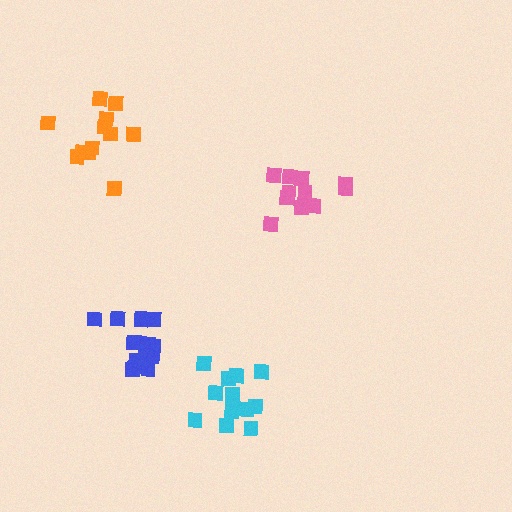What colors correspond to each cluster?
The clusters are colored: orange, pink, cyan, blue.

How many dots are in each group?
Group 1: 12 dots, Group 2: 11 dots, Group 3: 13 dots, Group 4: 15 dots (51 total).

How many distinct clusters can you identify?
There are 4 distinct clusters.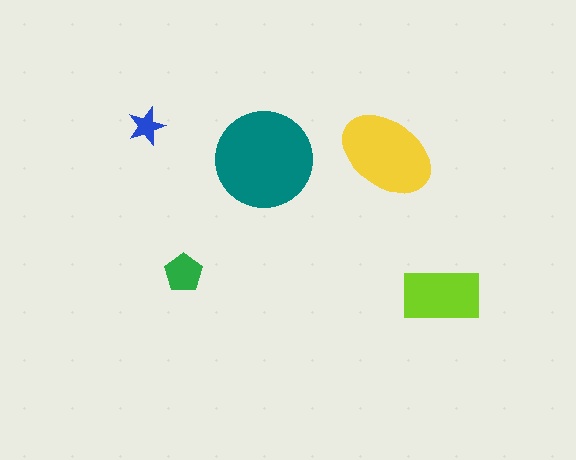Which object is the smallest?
The blue star.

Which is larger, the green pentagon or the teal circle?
The teal circle.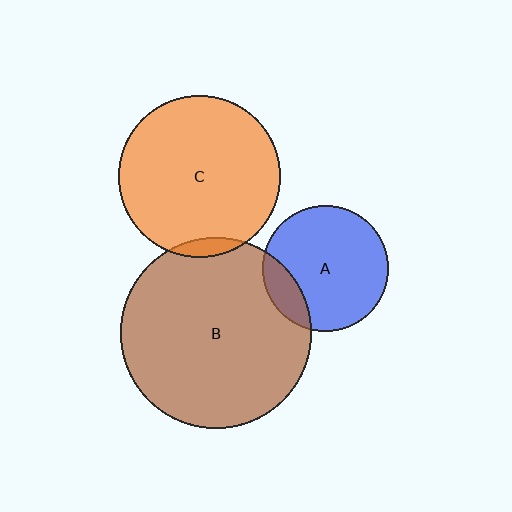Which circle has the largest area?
Circle B (brown).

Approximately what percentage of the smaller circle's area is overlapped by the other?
Approximately 15%.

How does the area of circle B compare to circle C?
Approximately 1.4 times.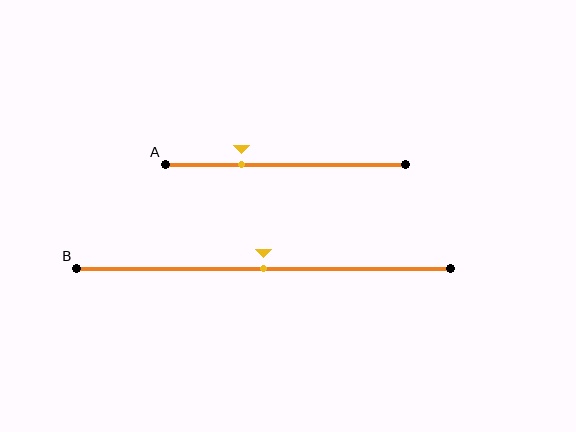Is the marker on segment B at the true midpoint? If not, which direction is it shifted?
Yes, the marker on segment B is at the true midpoint.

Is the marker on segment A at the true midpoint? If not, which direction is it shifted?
No, the marker on segment A is shifted to the left by about 18% of the segment length.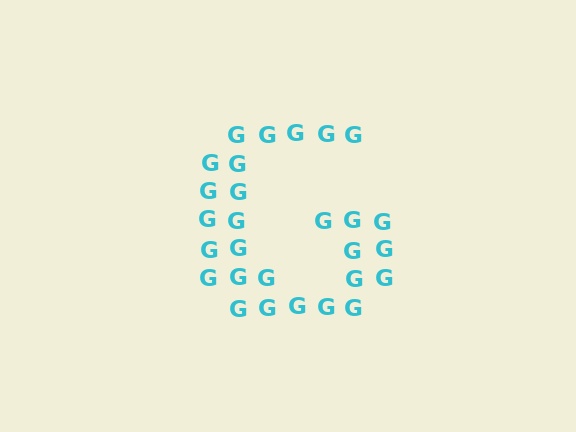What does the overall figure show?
The overall figure shows the letter G.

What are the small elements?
The small elements are letter G's.